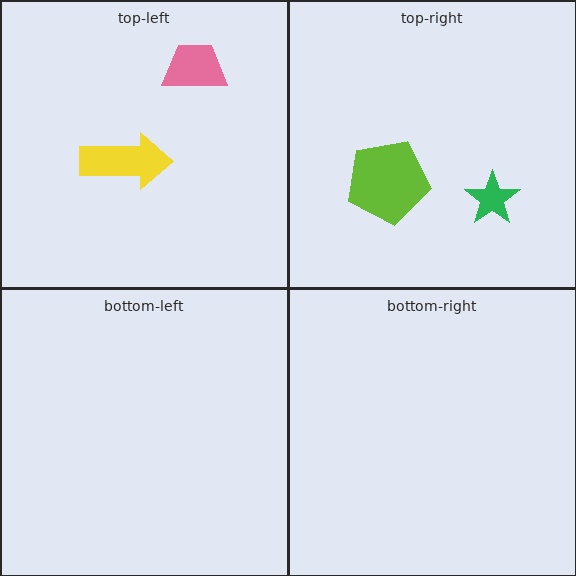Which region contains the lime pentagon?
The top-right region.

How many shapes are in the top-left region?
2.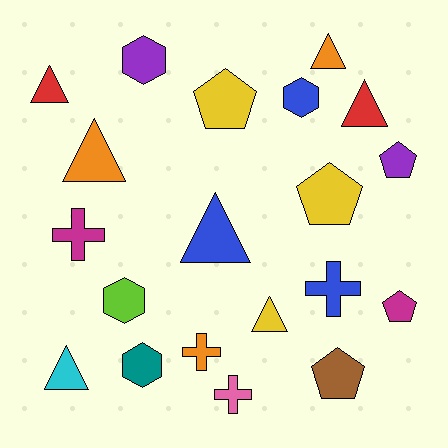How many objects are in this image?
There are 20 objects.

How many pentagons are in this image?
There are 5 pentagons.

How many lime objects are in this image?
There is 1 lime object.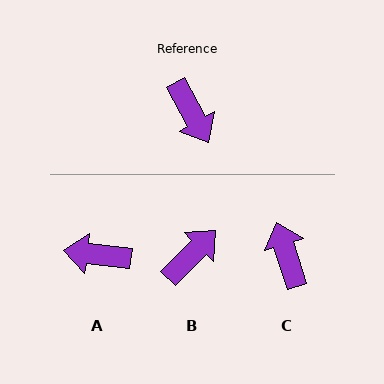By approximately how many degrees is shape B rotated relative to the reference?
Approximately 107 degrees counter-clockwise.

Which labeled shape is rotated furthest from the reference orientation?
C, about 169 degrees away.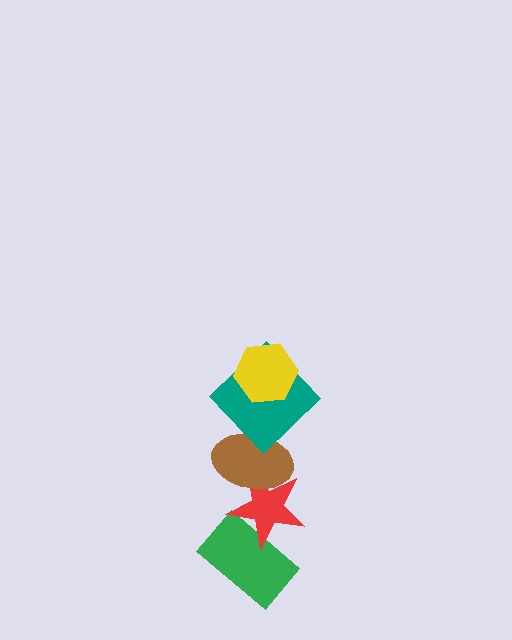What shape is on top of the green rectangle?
The red star is on top of the green rectangle.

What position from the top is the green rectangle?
The green rectangle is 5th from the top.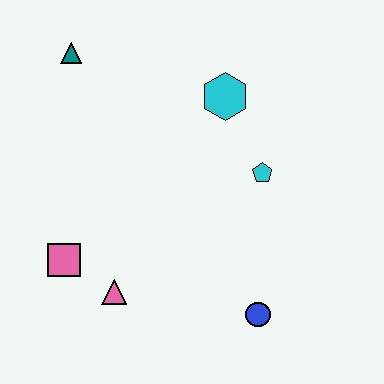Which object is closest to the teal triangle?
The cyan hexagon is closest to the teal triangle.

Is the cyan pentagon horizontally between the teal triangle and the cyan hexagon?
No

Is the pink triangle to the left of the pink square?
No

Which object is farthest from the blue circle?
The teal triangle is farthest from the blue circle.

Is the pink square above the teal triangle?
No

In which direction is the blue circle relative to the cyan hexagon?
The blue circle is below the cyan hexagon.